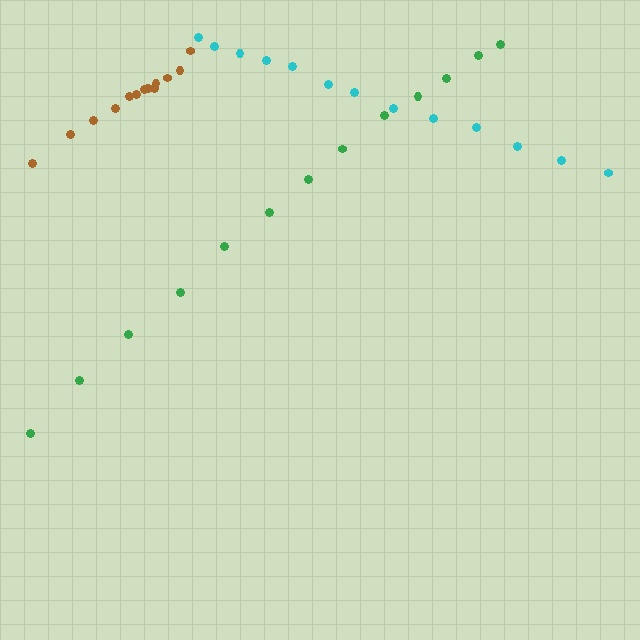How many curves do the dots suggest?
There are 3 distinct paths.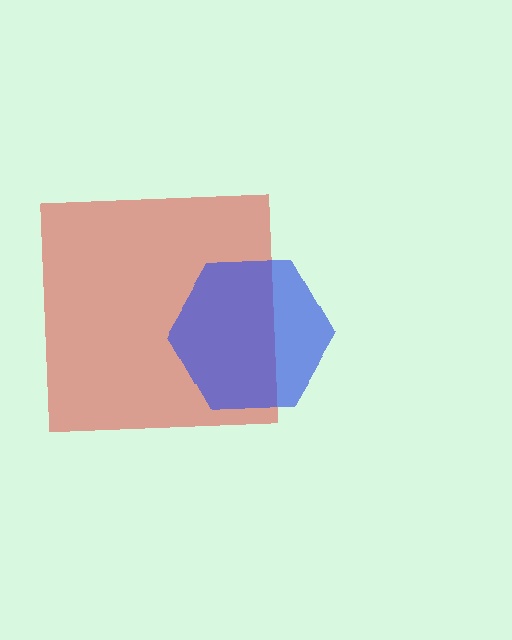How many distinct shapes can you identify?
There are 2 distinct shapes: a red square, a blue hexagon.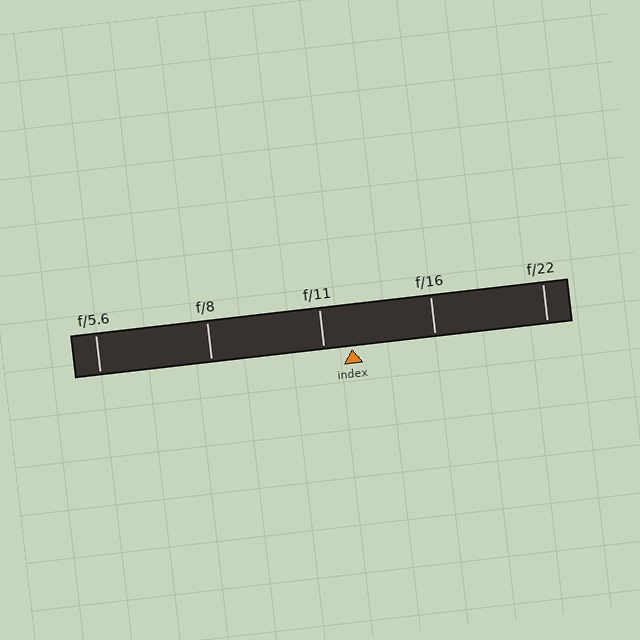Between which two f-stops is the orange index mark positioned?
The index mark is between f/11 and f/16.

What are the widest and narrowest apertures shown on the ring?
The widest aperture shown is f/5.6 and the narrowest is f/22.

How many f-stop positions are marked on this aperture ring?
There are 5 f-stop positions marked.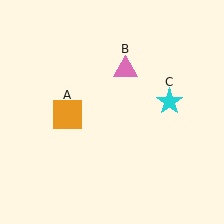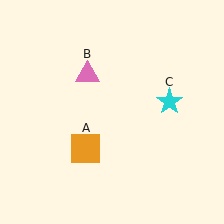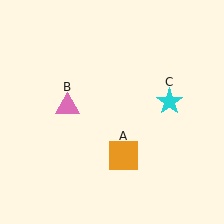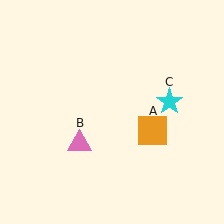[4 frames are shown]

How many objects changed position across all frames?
2 objects changed position: orange square (object A), pink triangle (object B).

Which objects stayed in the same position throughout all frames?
Cyan star (object C) remained stationary.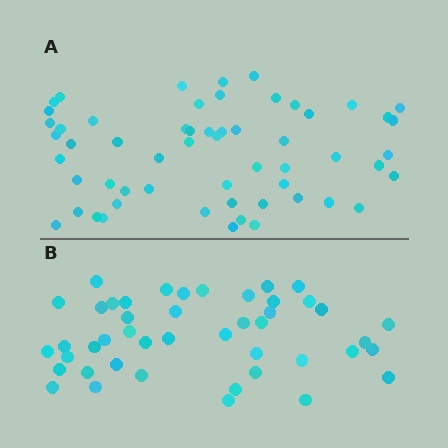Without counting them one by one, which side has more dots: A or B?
Region A (the top region) has more dots.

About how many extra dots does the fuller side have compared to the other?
Region A has roughly 12 or so more dots than region B.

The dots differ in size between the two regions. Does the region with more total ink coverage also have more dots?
No. Region B has more total ink coverage because its dots are larger, but region A actually contains more individual dots. Total area can be misleading — the number of items is what matters here.